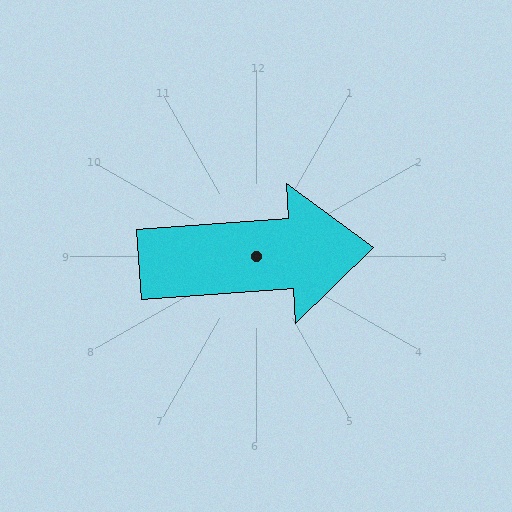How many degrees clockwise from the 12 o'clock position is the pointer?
Approximately 86 degrees.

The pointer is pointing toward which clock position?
Roughly 3 o'clock.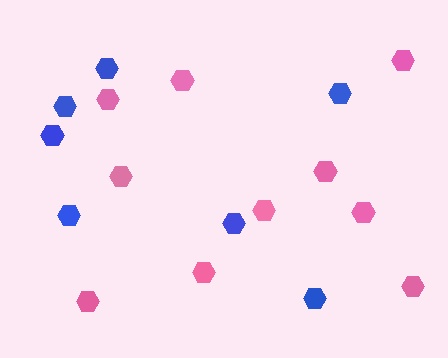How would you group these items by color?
There are 2 groups: one group of blue hexagons (7) and one group of pink hexagons (10).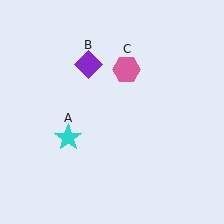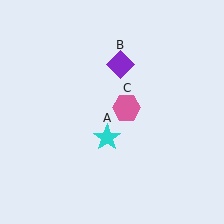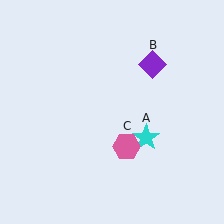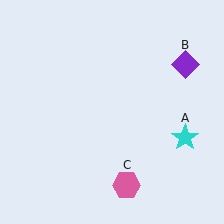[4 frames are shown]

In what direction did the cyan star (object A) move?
The cyan star (object A) moved right.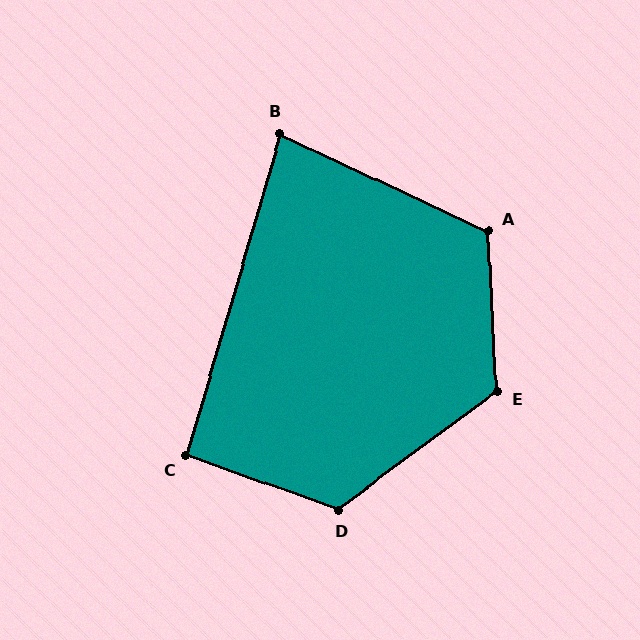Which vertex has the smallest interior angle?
B, at approximately 81 degrees.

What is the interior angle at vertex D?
Approximately 124 degrees (obtuse).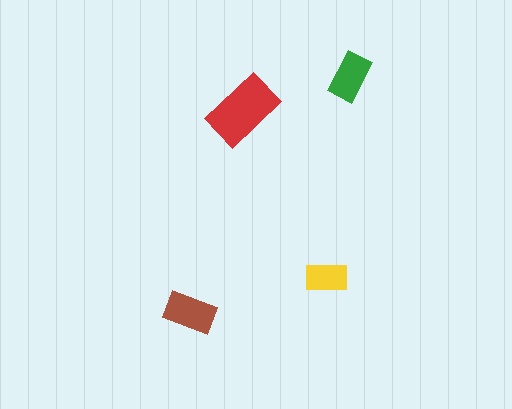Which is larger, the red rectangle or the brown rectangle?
The red one.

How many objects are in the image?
There are 4 objects in the image.